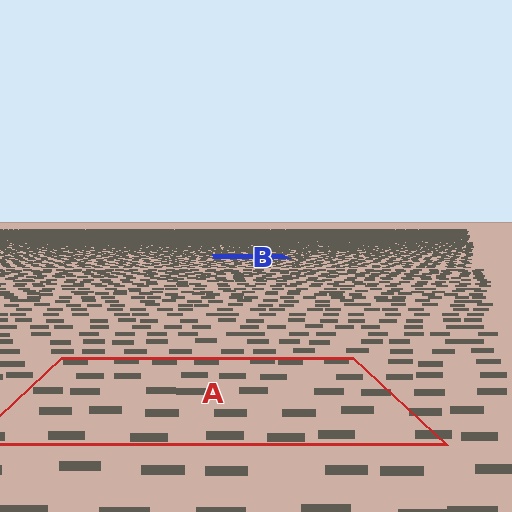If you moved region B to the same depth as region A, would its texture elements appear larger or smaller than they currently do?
They would appear larger. At a closer depth, the same texture elements are projected at a bigger on-screen size.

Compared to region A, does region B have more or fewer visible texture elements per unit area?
Region B has more texture elements per unit area — they are packed more densely because it is farther away.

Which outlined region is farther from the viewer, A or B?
Region B is farther from the viewer — the texture elements inside it appear smaller and more densely packed.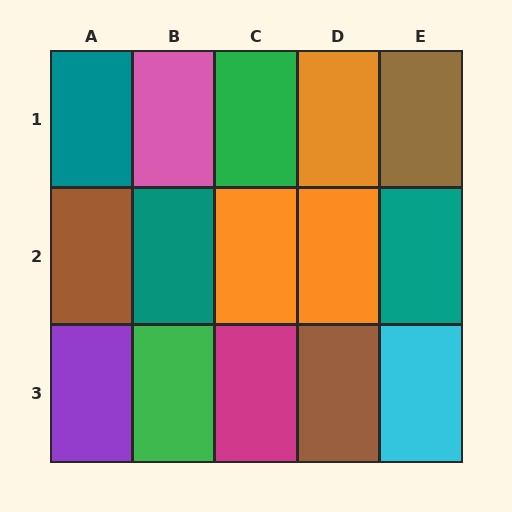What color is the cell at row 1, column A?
Teal.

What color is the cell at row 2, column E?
Teal.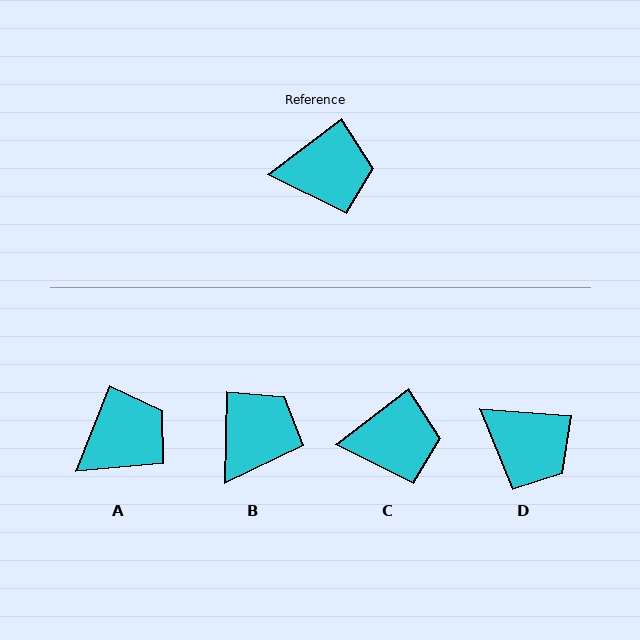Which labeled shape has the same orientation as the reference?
C.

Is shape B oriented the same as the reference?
No, it is off by about 52 degrees.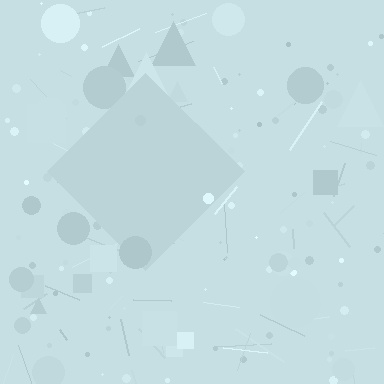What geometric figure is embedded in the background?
A diamond is embedded in the background.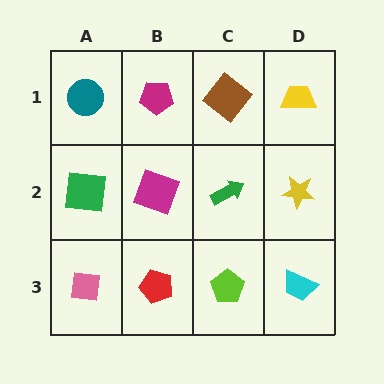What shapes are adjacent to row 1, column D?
A yellow star (row 2, column D), a brown diamond (row 1, column C).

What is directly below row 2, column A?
A pink square.